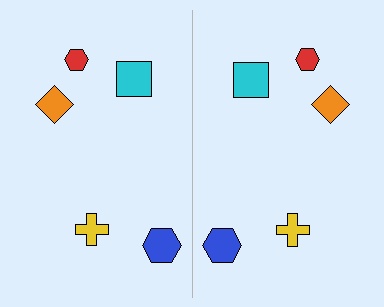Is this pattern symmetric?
Yes, this pattern has bilateral (reflection) symmetry.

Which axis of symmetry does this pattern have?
The pattern has a vertical axis of symmetry running through the center of the image.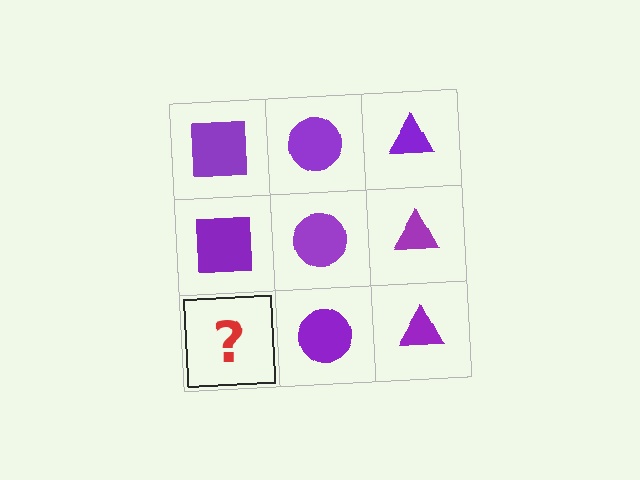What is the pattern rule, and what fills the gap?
The rule is that each column has a consistent shape. The gap should be filled with a purple square.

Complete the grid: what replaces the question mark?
The question mark should be replaced with a purple square.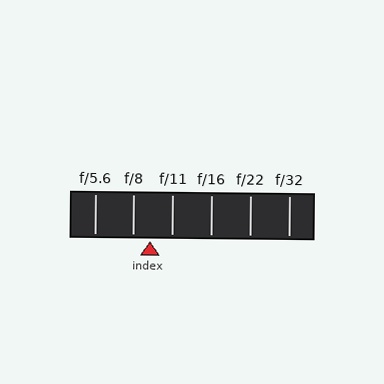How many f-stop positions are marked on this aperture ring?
There are 6 f-stop positions marked.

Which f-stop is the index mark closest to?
The index mark is closest to f/8.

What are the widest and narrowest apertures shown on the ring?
The widest aperture shown is f/5.6 and the narrowest is f/32.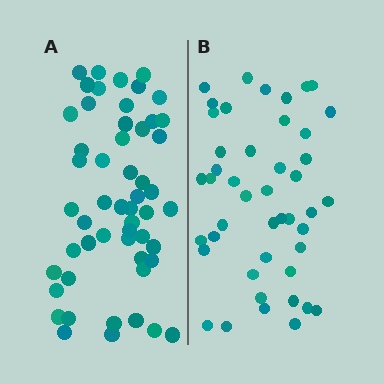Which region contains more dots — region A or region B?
Region A (the left region) has more dots.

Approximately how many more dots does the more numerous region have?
Region A has roughly 8 or so more dots than region B.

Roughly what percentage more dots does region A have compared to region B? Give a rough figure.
About 20% more.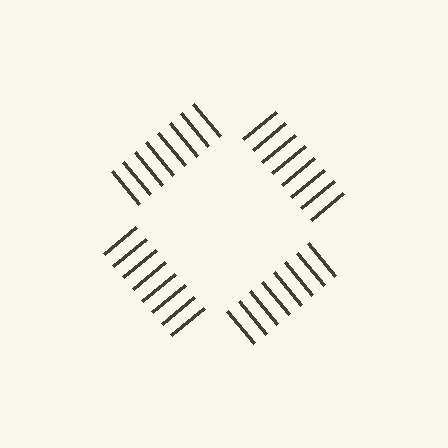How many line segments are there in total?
32 — 8 along each of the 4 edges.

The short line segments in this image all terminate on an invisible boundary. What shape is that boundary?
An illusory square — the line segments terminate on its edges but no continuous stroke is drawn.